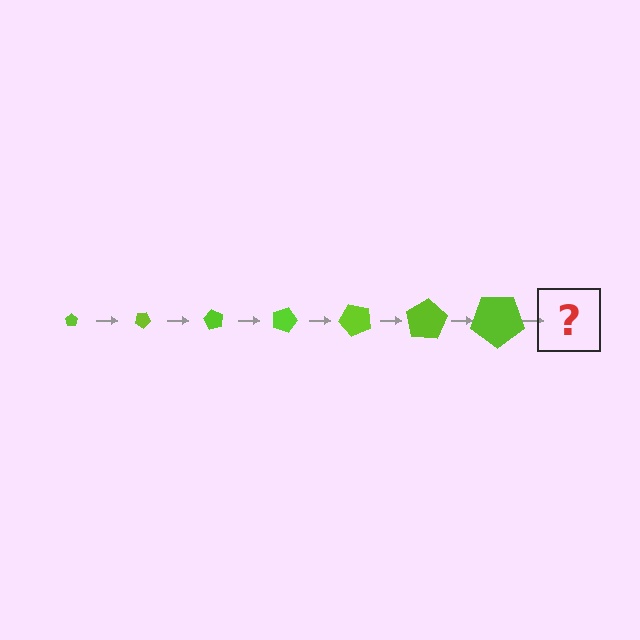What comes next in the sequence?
The next element should be a pentagon, larger than the previous one and rotated 210 degrees from the start.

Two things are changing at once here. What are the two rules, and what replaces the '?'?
The two rules are that the pentagon grows larger each step and it rotates 30 degrees each step. The '?' should be a pentagon, larger than the previous one and rotated 210 degrees from the start.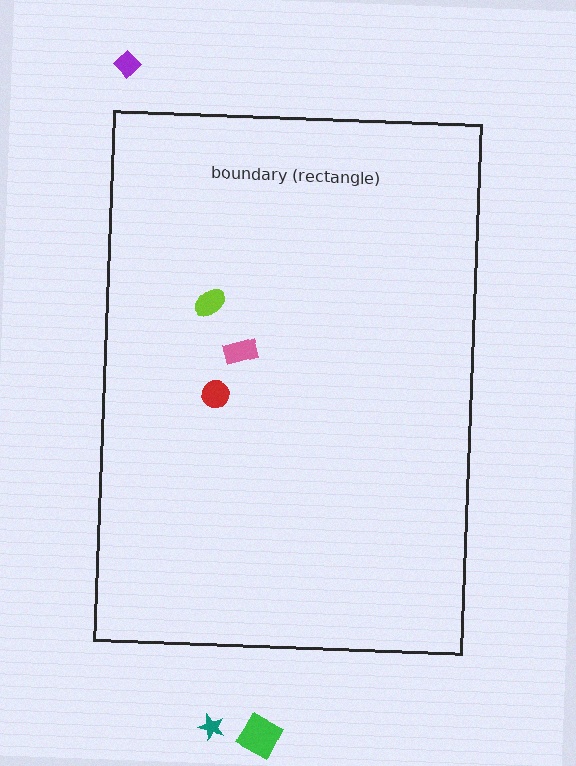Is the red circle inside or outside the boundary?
Inside.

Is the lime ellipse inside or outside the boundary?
Inside.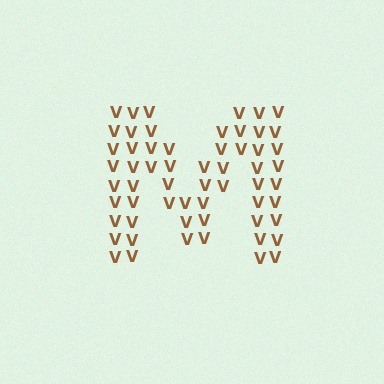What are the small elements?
The small elements are letter V's.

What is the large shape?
The large shape is the letter M.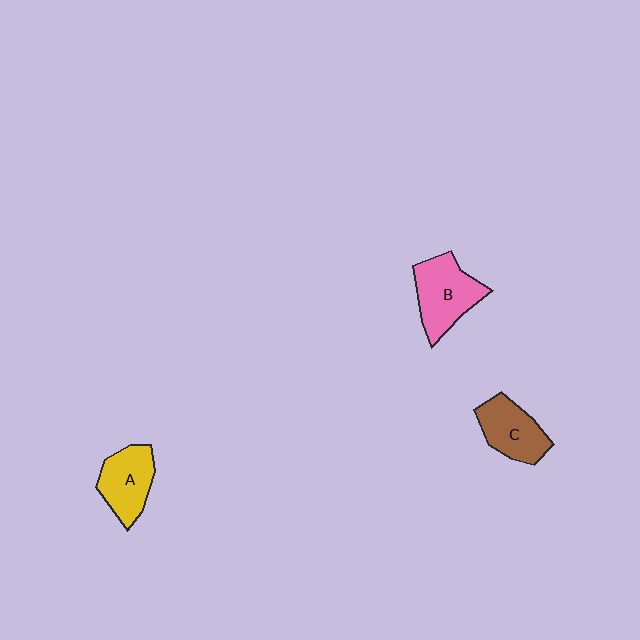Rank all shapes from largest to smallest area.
From largest to smallest: B (pink), A (yellow), C (brown).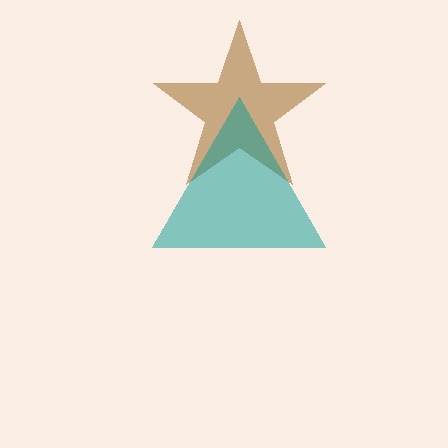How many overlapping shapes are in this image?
There are 2 overlapping shapes in the image.